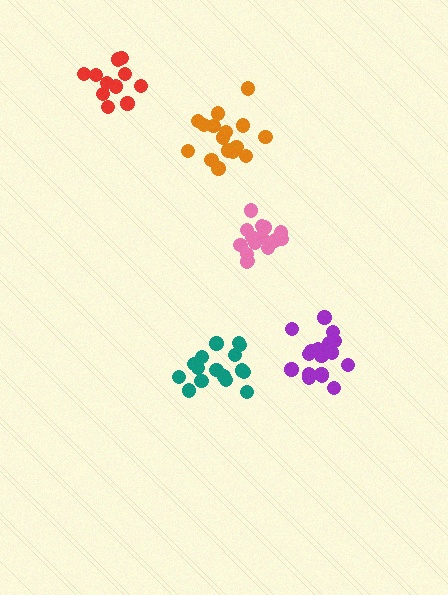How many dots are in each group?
Group 1: 16 dots, Group 2: 16 dots, Group 3: 11 dots, Group 4: 17 dots, Group 5: 16 dots (76 total).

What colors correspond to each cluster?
The clusters are colored: orange, pink, red, purple, teal.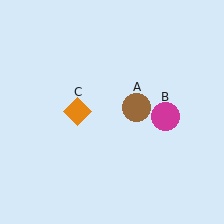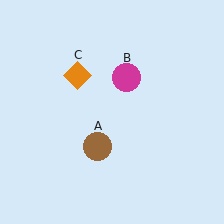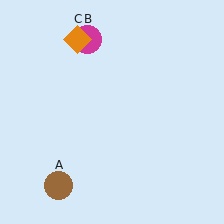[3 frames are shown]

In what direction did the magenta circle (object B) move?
The magenta circle (object B) moved up and to the left.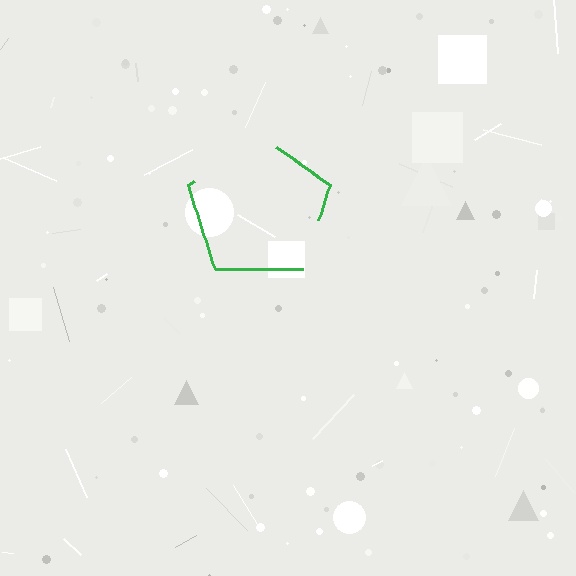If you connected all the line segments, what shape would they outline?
They would outline a pentagon.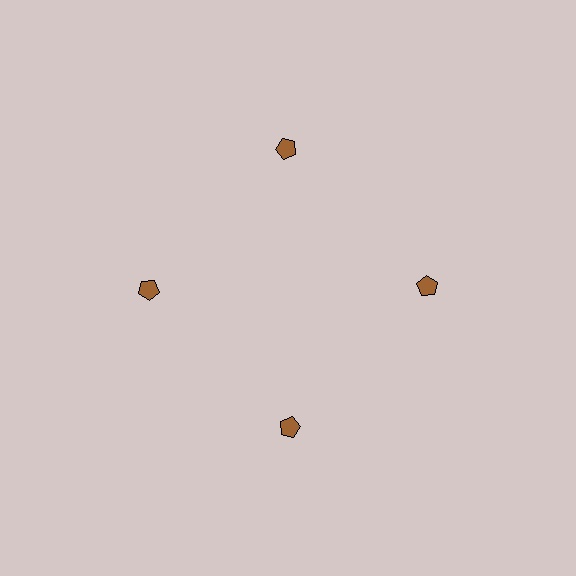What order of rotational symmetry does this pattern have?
This pattern has 4-fold rotational symmetry.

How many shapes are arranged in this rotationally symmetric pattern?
There are 4 shapes, arranged in 4 groups of 1.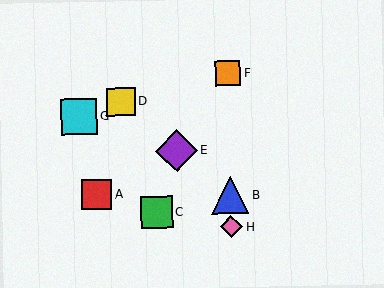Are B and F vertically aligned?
Yes, both are at x≈230.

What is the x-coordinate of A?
Object A is at x≈97.